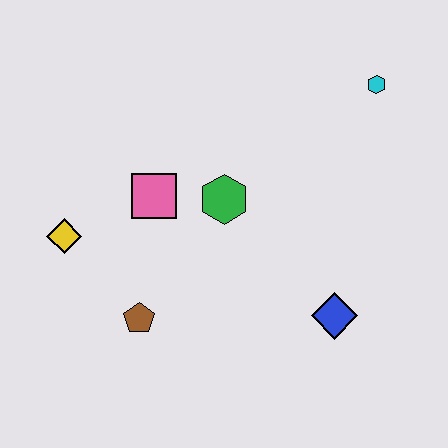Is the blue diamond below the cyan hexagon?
Yes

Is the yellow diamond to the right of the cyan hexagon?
No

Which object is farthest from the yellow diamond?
The cyan hexagon is farthest from the yellow diamond.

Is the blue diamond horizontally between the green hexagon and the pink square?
No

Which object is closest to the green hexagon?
The pink square is closest to the green hexagon.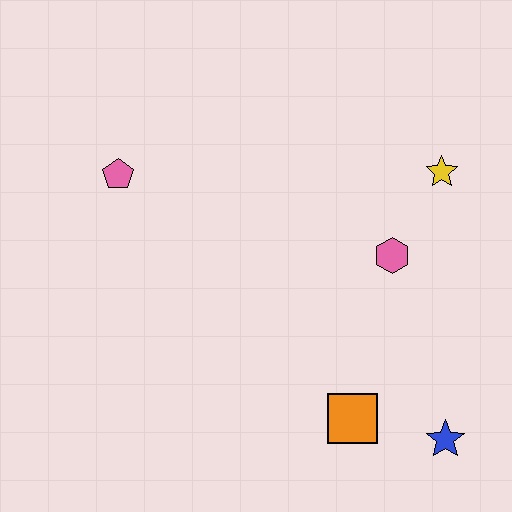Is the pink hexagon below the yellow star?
Yes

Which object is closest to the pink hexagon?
The yellow star is closest to the pink hexagon.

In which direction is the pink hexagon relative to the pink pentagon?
The pink hexagon is to the right of the pink pentagon.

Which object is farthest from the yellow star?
The pink pentagon is farthest from the yellow star.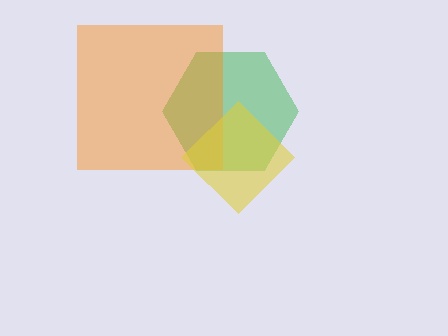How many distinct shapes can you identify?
There are 3 distinct shapes: a green hexagon, an orange square, a yellow diamond.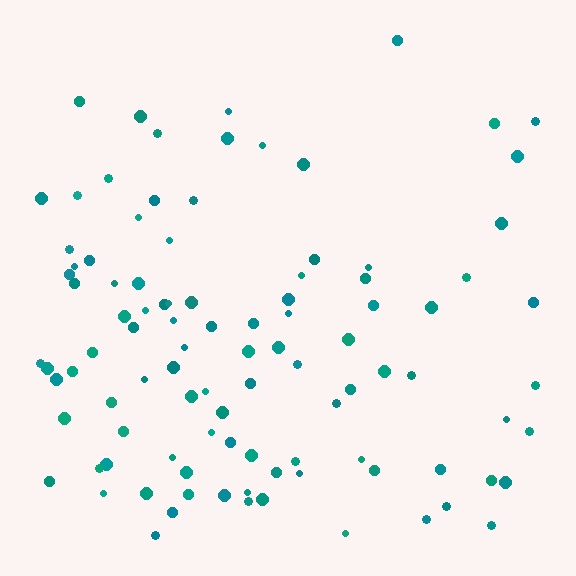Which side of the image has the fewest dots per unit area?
The top.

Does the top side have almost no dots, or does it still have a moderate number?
Still a moderate number, just noticeably fewer than the bottom.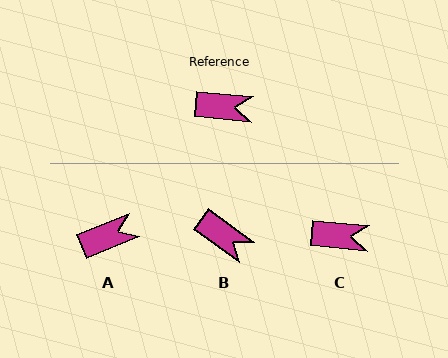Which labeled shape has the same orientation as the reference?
C.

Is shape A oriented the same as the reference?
No, it is off by about 28 degrees.